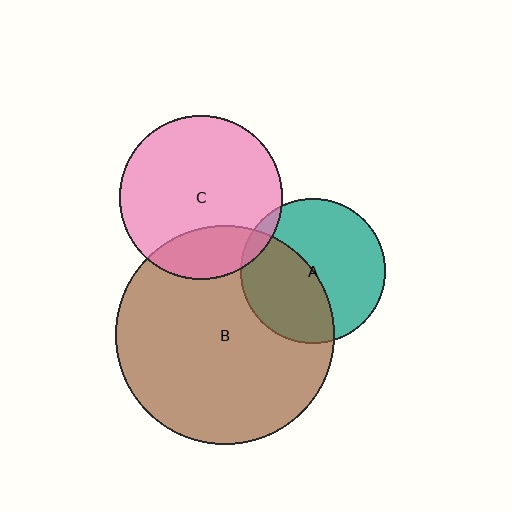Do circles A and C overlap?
Yes.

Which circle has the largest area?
Circle B (brown).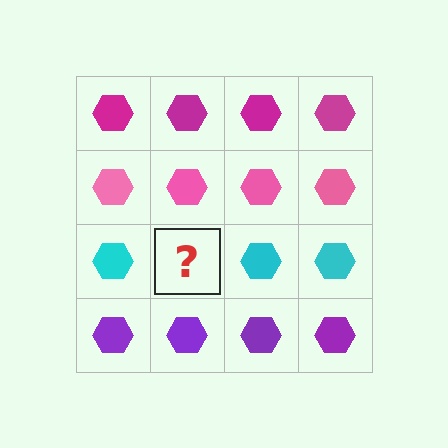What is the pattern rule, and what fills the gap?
The rule is that each row has a consistent color. The gap should be filled with a cyan hexagon.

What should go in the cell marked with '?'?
The missing cell should contain a cyan hexagon.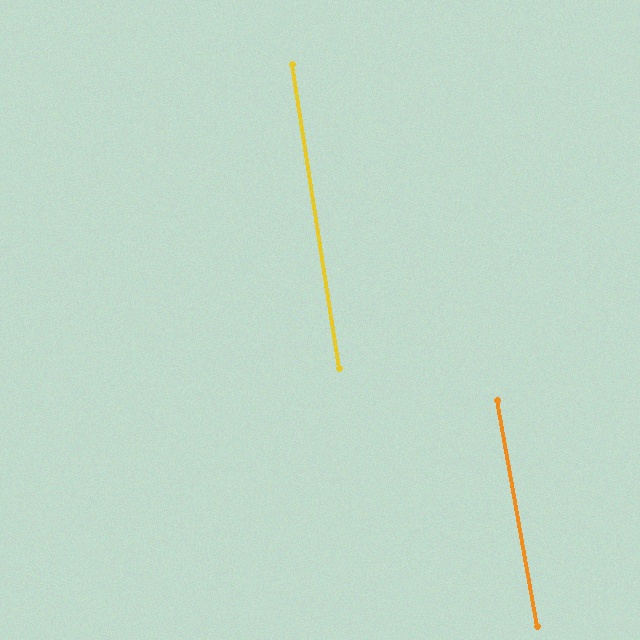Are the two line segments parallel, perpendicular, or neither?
Parallel — their directions differ by only 1.3°.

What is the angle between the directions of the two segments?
Approximately 1 degree.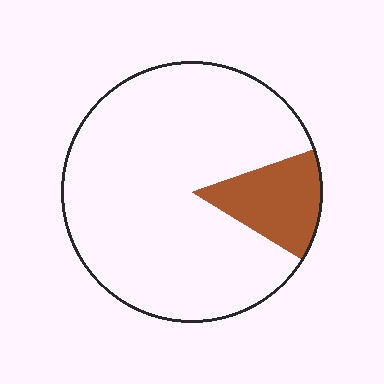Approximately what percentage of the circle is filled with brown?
Approximately 15%.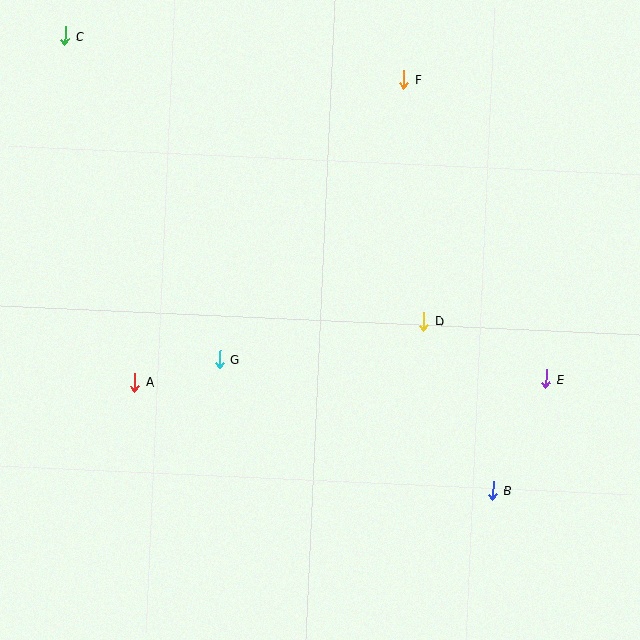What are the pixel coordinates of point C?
Point C is at (65, 36).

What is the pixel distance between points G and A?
The distance between G and A is 87 pixels.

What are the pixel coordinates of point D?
Point D is at (424, 321).